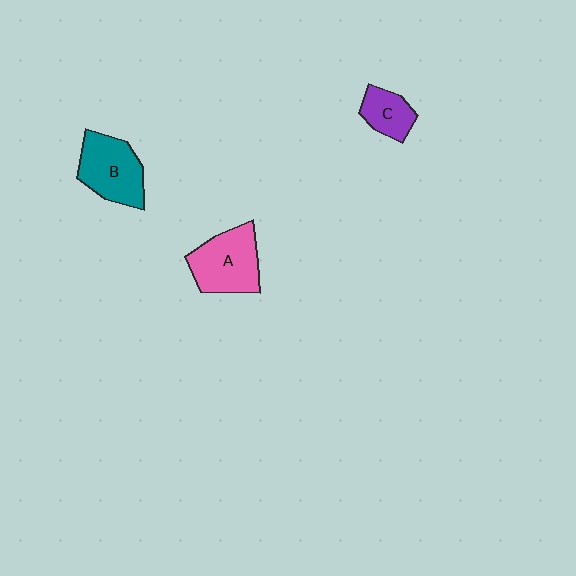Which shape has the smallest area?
Shape C (purple).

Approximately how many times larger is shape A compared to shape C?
Approximately 1.9 times.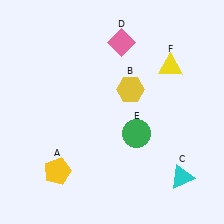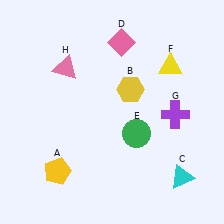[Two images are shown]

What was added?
A purple cross (G), a pink triangle (H) were added in Image 2.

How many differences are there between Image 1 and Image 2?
There are 2 differences between the two images.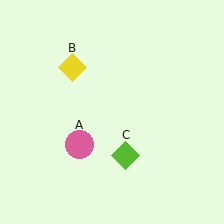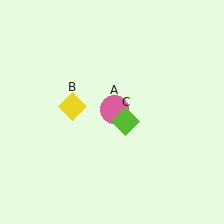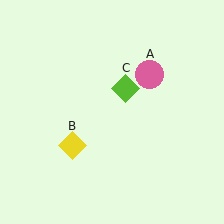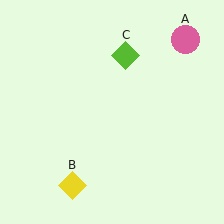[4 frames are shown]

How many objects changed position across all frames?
3 objects changed position: pink circle (object A), yellow diamond (object B), lime diamond (object C).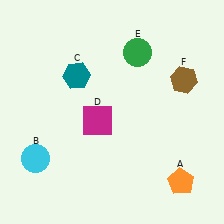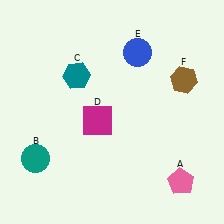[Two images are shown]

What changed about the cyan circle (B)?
In Image 1, B is cyan. In Image 2, it changed to teal.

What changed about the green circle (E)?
In Image 1, E is green. In Image 2, it changed to blue.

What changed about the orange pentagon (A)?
In Image 1, A is orange. In Image 2, it changed to pink.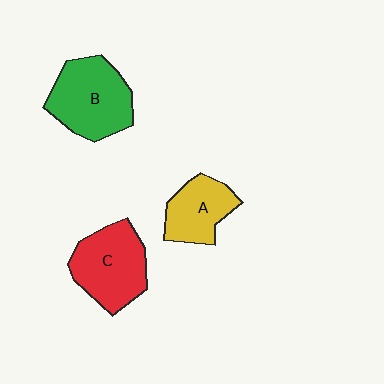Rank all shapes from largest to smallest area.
From largest to smallest: B (green), C (red), A (yellow).